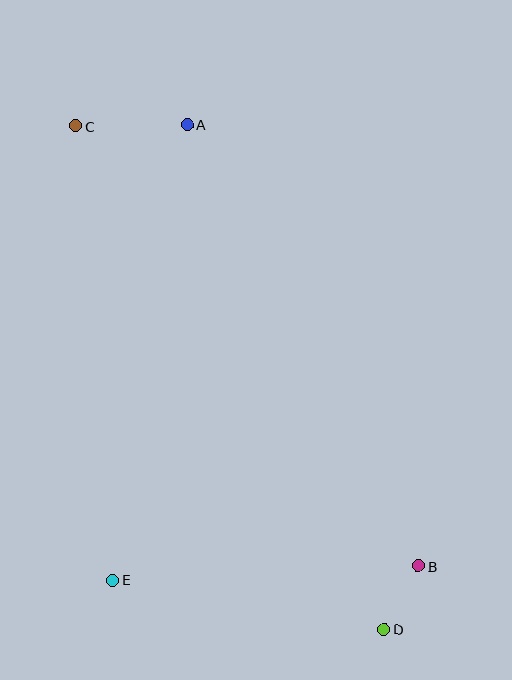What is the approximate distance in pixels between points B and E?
The distance between B and E is approximately 306 pixels.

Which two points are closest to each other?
Points B and D are closest to each other.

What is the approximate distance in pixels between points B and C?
The distance between B and C is approximately 557 pixels.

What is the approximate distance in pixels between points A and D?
The distance between A and D is approximately 542 pixels.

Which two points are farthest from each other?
Points C and D are farthest from each other.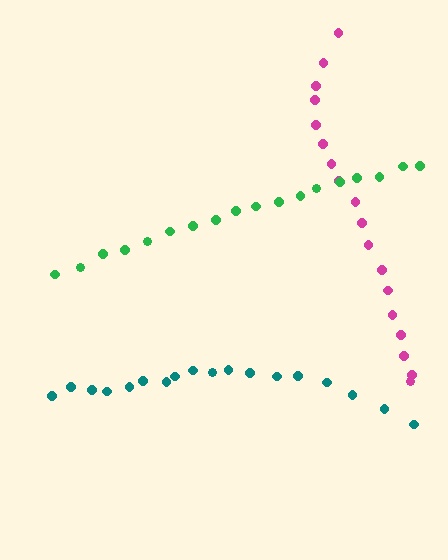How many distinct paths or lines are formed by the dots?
There are 3 distinct paths.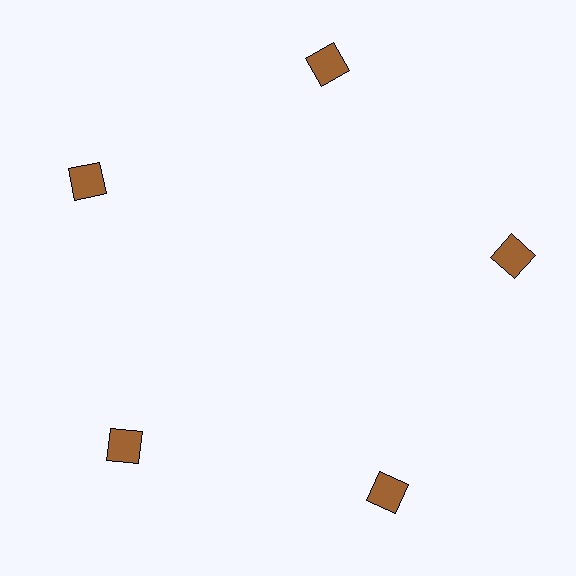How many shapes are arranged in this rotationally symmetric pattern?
There are 5 shapes, arranged in 5 groups of 1.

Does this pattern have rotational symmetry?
Yes, this pattern has 5-fold rotational symmetry. It looks the same after rotating 72 degrees around the center.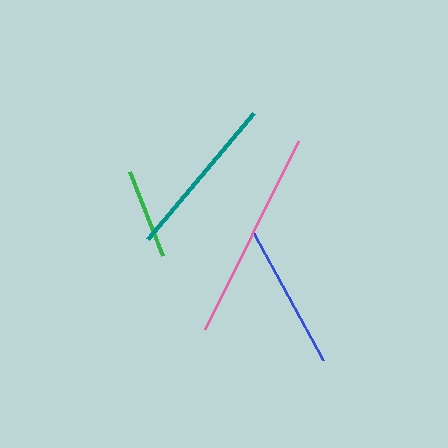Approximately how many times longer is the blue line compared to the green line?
The blue line is approximately 1.6 times the length of the green line.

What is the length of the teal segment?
The teal segment is approximately 165 pixels long.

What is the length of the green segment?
The green segment is approximately 90 pixels long.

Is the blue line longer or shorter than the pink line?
The pink line is longer than the blue line.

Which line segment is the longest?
The pink line is the longest at approximately 210 pixels.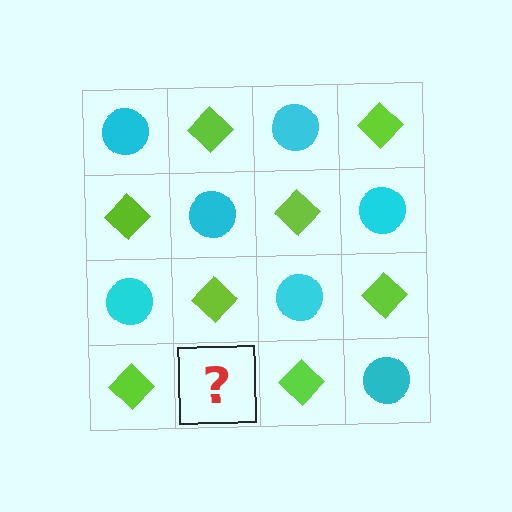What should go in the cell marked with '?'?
The missing cell should contain a cyan circle.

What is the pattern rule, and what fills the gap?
The rule is that it alternates cyan circle and lime diamond in a checkerboard pattern. The gap should be filled with a cyan circle.